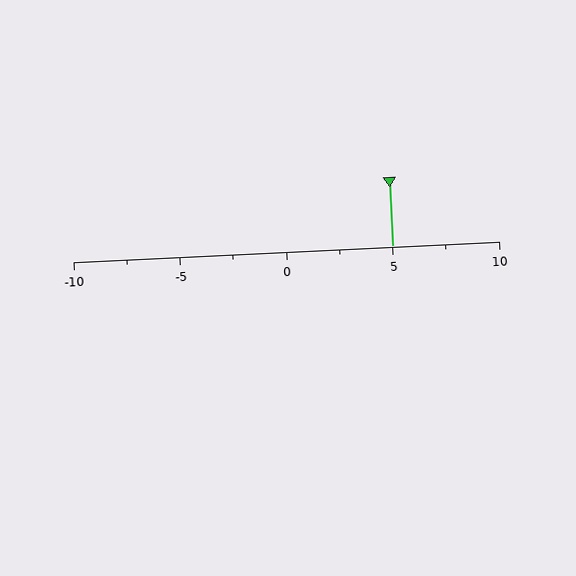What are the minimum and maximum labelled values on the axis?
The axis runs from -10 to 10.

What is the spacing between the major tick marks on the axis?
The major ticks are spaced 5 apart.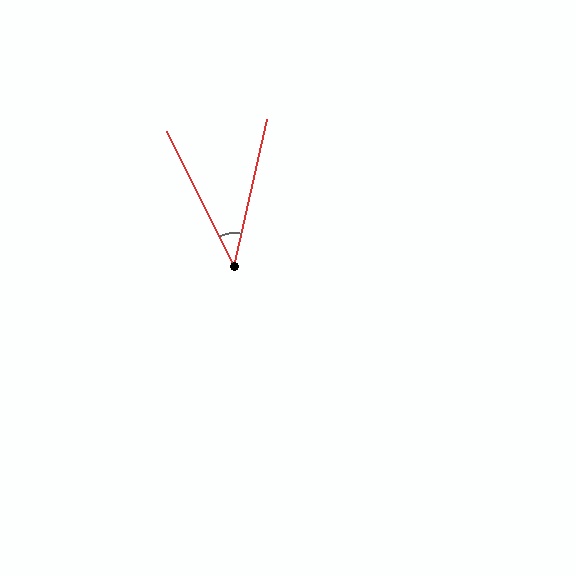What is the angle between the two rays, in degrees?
Approximately 39 degrees.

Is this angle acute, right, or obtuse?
It is acute.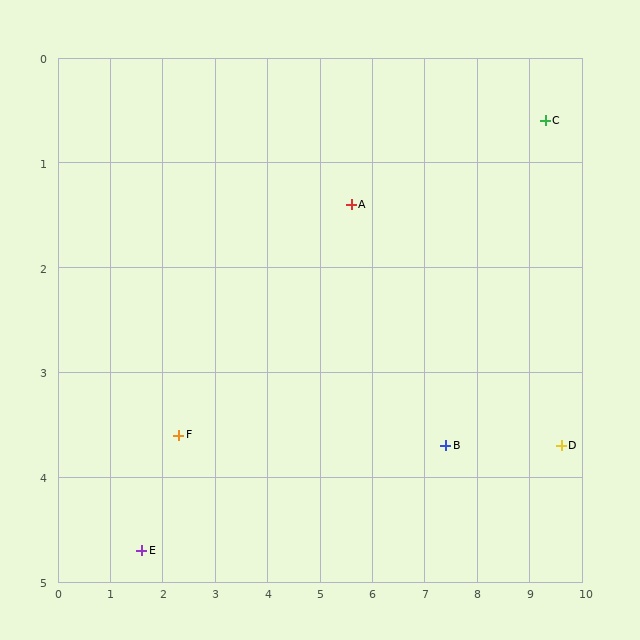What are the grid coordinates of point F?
Point F is at approximately (2.3, 3.6).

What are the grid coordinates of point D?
Point D is at approximately (9.6, 3.7).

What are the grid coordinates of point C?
Point C is at approximately (9.3, 0.6).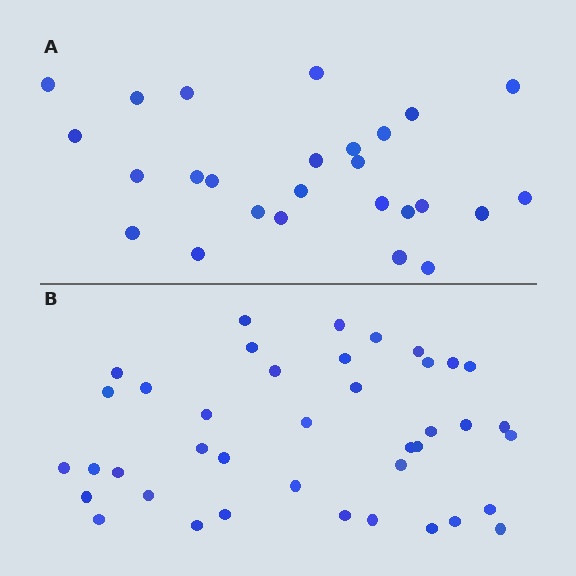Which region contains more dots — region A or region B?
Region B (the bottom region) has more dots.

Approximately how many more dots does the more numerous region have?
Region B has approximately 15 more dots than region A.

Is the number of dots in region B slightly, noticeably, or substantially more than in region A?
Region B has substantially more. The ratio is roughly 1.5 to 1.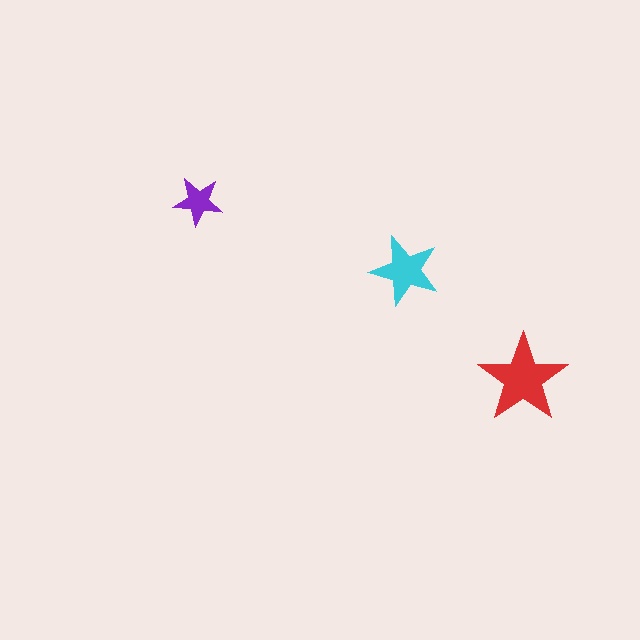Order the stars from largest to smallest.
the red one, the cyan one, the purple one.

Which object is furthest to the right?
The red star is rightmost.